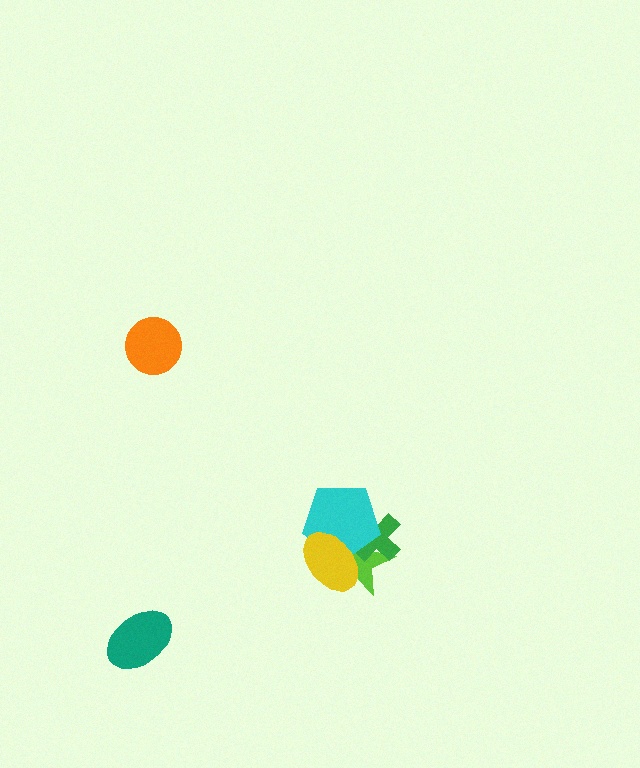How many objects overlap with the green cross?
3 objects overlap with the green cross.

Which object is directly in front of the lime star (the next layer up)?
The green cross is directly in front of the lime star.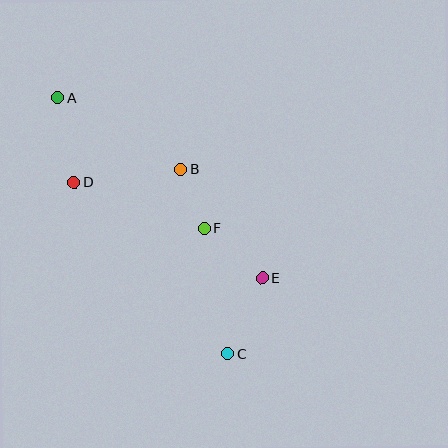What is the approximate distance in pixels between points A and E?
The distance between A and E is approximately 273 pixels.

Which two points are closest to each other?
Points B and F are closest to each other.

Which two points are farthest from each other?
Points A and C are farthest from each other.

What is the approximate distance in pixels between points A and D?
The distance between A and D is approximately 86 pixels.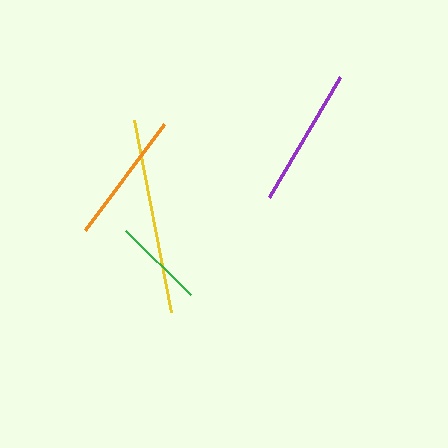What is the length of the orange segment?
The orange segment is approximately 132 pixels long.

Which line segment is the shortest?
The green line is the shortest at approximately 92 pixels.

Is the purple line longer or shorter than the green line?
The purple line is longer than the green line.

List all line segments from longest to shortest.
From longest to shortest: yellow, purple, orange, green.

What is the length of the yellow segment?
The yellow segment is approximately 195 pixels long.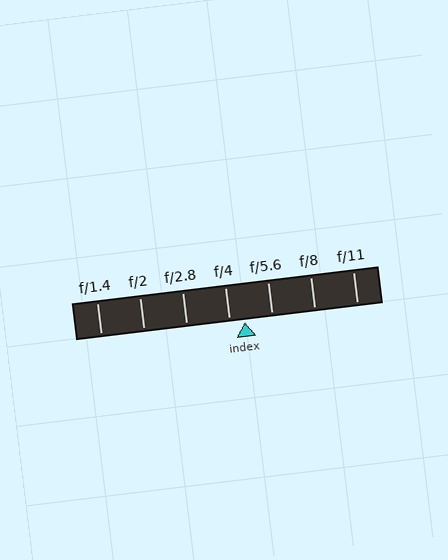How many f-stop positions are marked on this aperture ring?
There are 7 f-stop positions marked.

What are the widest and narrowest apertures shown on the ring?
The widest aperture shown is f/1.4 and the narrowest is f/11.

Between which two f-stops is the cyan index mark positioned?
The index mark is between f/4 and f/5.6.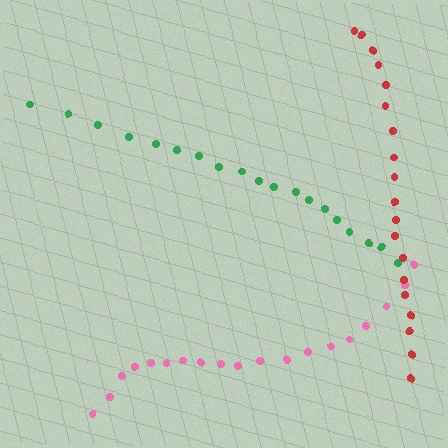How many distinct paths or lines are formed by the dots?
There are 3 distinct paths.